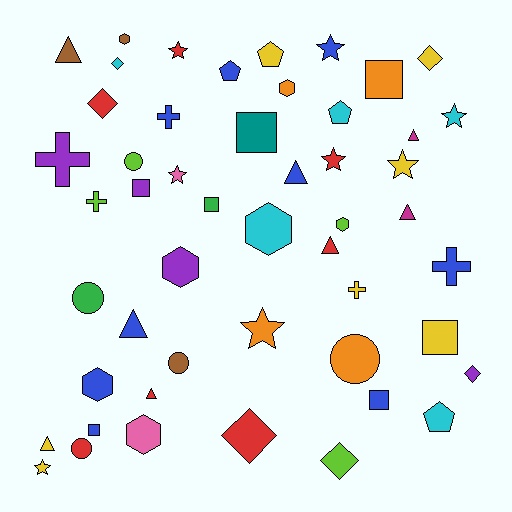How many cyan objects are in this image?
There are 5 cyan objects.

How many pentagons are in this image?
There are 4 pentagons.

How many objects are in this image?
There are 50 objects.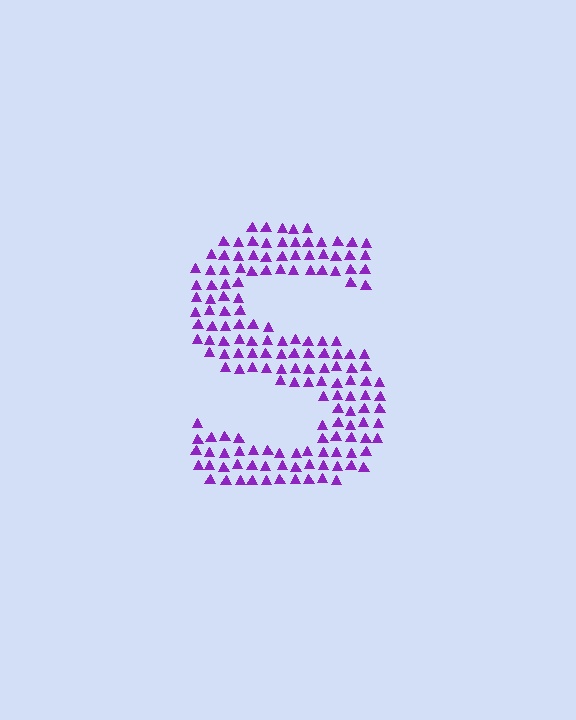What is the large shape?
The large shape is the letter S.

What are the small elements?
The small elements are triangles.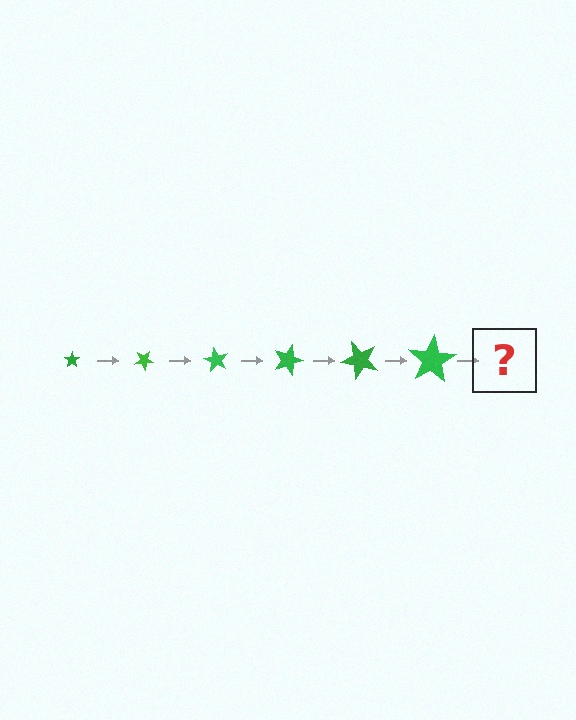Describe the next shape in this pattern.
It should be a star, larger than the previous one and rotated 180 degrees from the start.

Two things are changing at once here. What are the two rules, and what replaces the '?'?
The two rules are that the star grows larger each step and it rotates 30 degrees each step. The '?' should be a star, larger than the previous one and rotated 180 degrees from the start.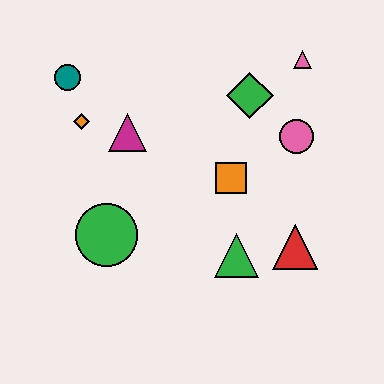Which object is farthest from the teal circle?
The red triangle is farthest from the teal circle.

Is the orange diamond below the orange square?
No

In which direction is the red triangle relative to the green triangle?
The red triangle is to the right of the green triangle.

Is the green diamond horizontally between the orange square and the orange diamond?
No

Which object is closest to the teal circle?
The orange diamond is closest to the teal circle.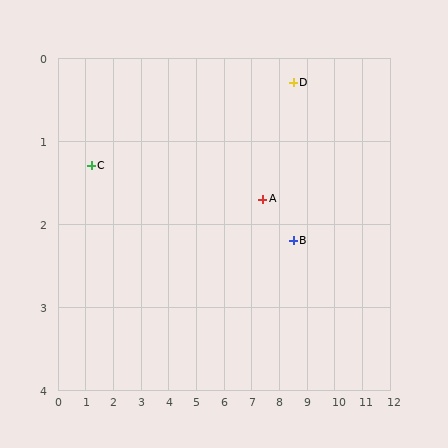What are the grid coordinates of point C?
Point C is at approximately (1.2, 1.3).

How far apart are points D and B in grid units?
Points D and B are about 1.9 grid units apart.